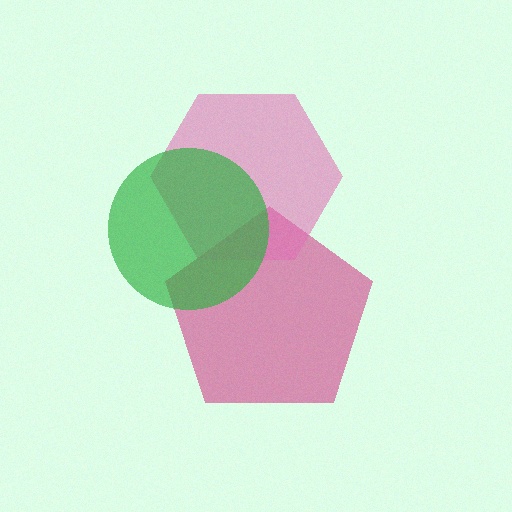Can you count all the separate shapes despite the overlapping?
Yes, there are 3 separate shapes.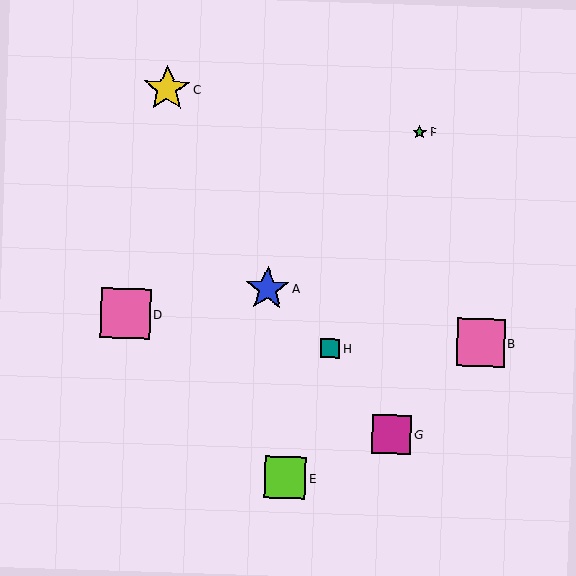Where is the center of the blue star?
The center of the blue star is at (267, 289).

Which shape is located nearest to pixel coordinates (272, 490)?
The lime square (labeled E) at (285, 478) is nearest to that location.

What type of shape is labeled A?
Shape A is a blue star.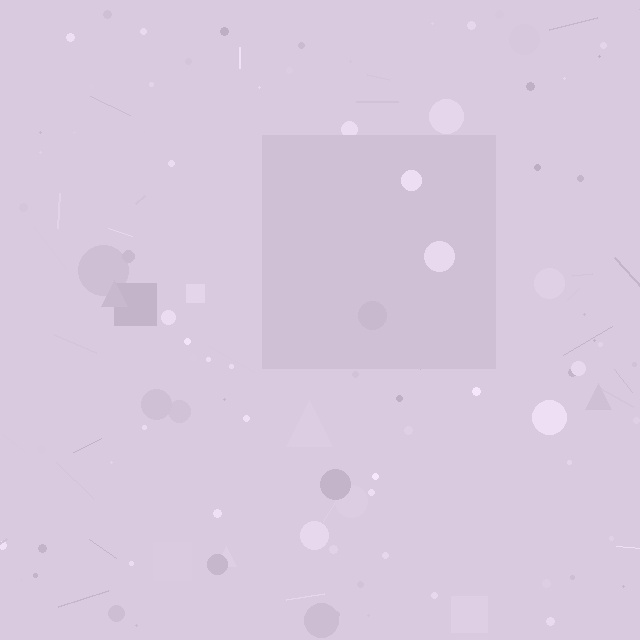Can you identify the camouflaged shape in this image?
The camouflaged shape is a square.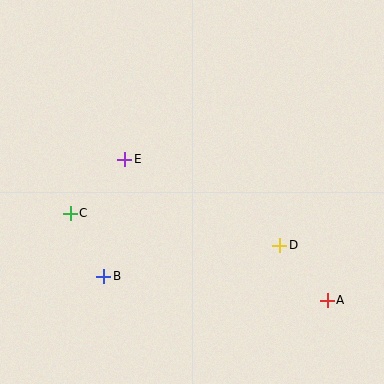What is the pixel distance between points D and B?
The distance between D and B is 178 pixels.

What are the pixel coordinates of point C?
Point C is at (70, 213).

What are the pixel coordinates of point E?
Point E is at (125, 159).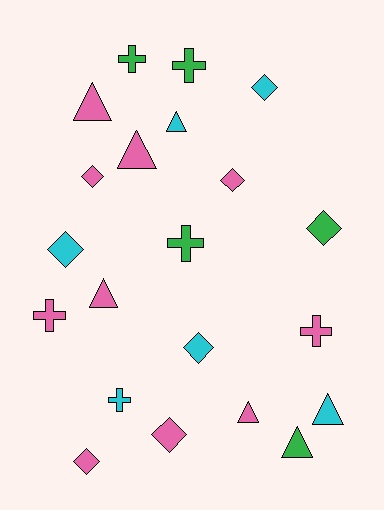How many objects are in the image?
There are 21 objects.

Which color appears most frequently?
Pink, with 10 objects.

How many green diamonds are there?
There is 1 green diamond.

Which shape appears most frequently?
Diamond, with 8 objects.